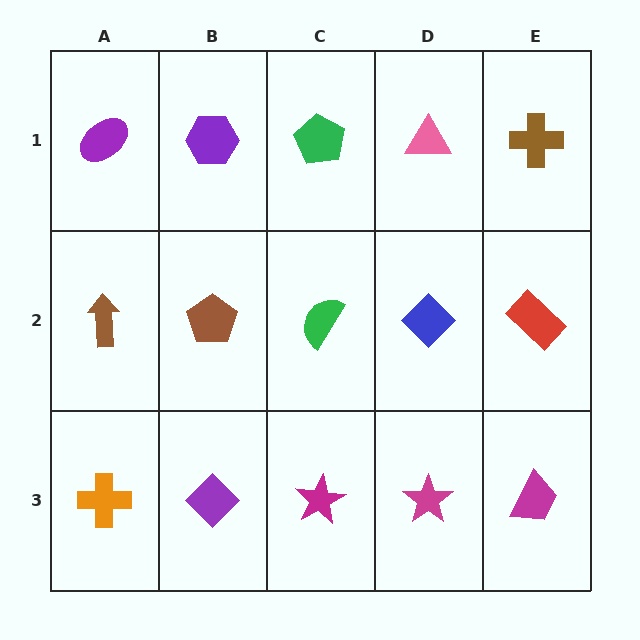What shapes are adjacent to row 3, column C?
A green semicircle (row 2, column C), a purple diamond (row 3, column B), a magenta star (row 3, column D).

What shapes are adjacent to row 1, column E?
A red rectangle (row 2, column E), a pink triangle (row 1, column D).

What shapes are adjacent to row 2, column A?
A purple ellipse (row 1, column A), an orange cross (row 3, column A), a brown pentagon (row 2, column B).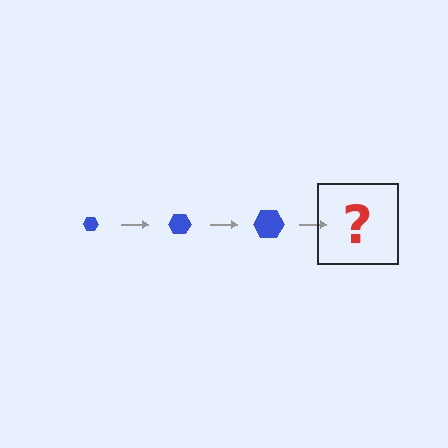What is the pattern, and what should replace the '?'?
The pattern is that the hexagon gets progressively larger each step. The '?' should be a blue hexagon, larger than the previous one.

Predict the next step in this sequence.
The next step is a blue hexagon, larger than the previous one.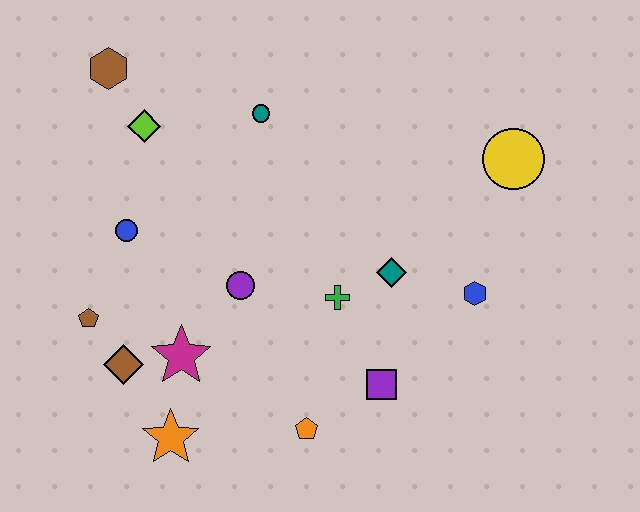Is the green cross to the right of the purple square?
No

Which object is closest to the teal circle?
The lime diamond is closest to the teal circle.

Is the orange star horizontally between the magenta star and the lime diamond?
Yes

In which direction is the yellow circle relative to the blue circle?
The yellow circle is to the right of the blue circle.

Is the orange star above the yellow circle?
No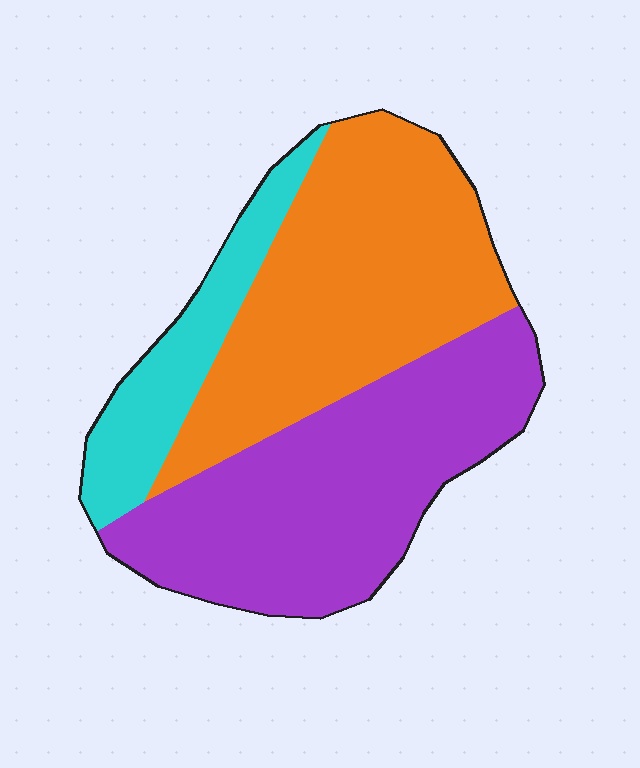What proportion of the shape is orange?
Orange covers roughly 40% of the shape.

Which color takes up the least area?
Cyan, at roughly 15%.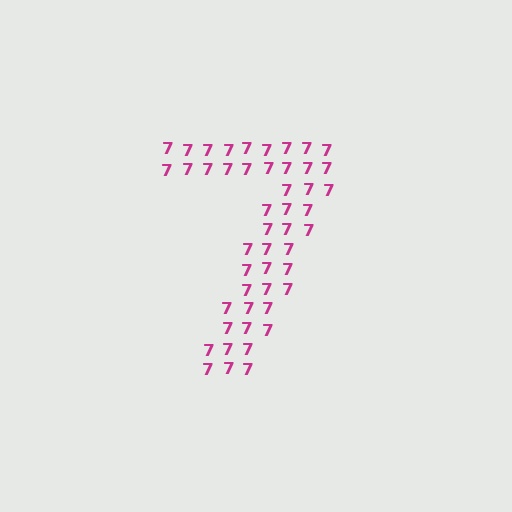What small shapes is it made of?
It is made of small digit 7's.